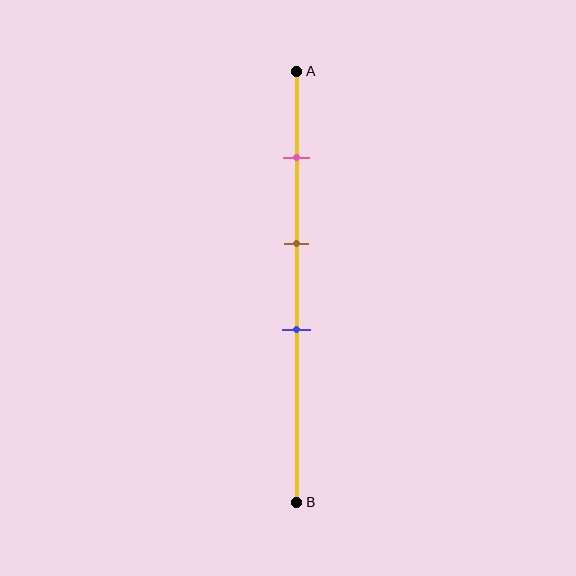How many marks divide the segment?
There are 3 marks dividing the segment.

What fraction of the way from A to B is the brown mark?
The brown mark is approximately 40% (0.4) of the way from A to B.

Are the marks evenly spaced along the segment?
Yes, the marks are approximately evenly spaced.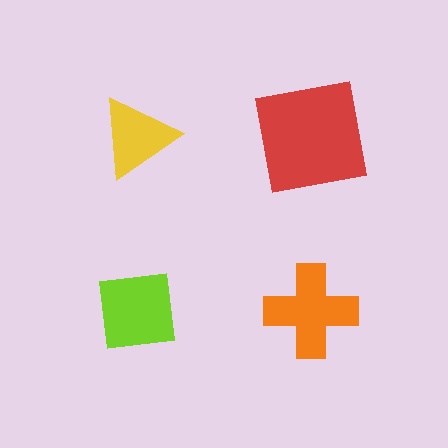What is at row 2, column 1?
A lime square.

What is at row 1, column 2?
A red square.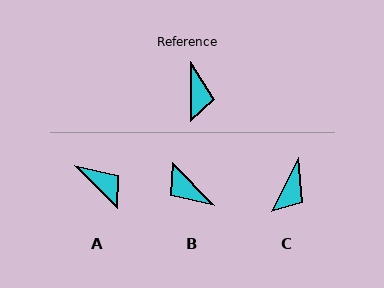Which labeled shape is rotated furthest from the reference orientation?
B, about 136 degrees away.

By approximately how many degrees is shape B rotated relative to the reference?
Approximately 136 degrees clockwise.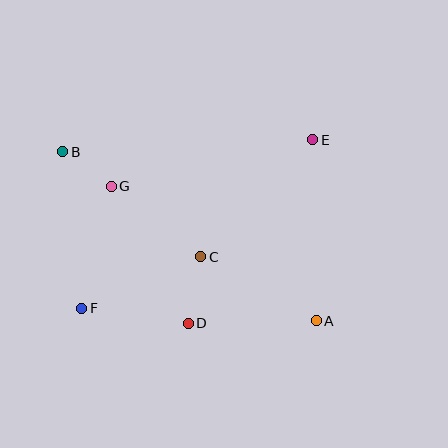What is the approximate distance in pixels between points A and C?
The distance between A and C is approximately 132 pixels.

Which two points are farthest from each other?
Points A and B are farthest from each other.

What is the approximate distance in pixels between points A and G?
The distance between A and G is approximately 245 pixels.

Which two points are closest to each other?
Points B and G are closest to each other.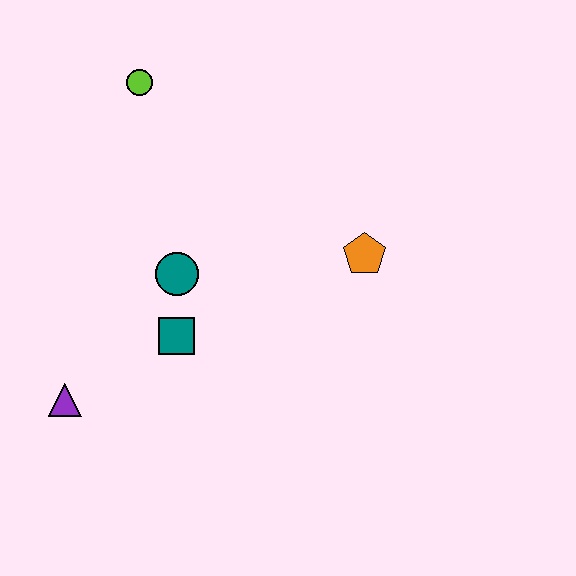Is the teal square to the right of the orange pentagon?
No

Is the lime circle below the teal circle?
No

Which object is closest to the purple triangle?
The teal square is closest to the purple triangle.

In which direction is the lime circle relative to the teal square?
The lime circle is above the teal square.